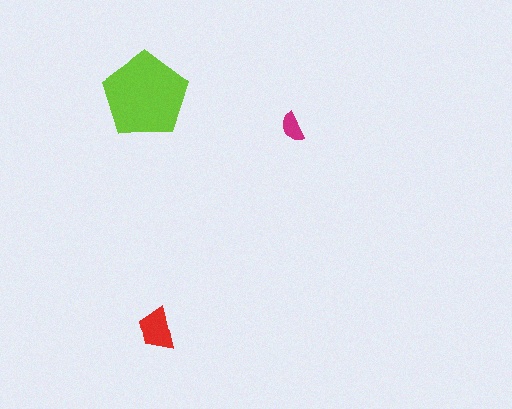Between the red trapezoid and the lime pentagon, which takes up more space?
The lime pentagon.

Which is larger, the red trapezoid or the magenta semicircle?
The red trapezoid.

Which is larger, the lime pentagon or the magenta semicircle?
The lime pentagon.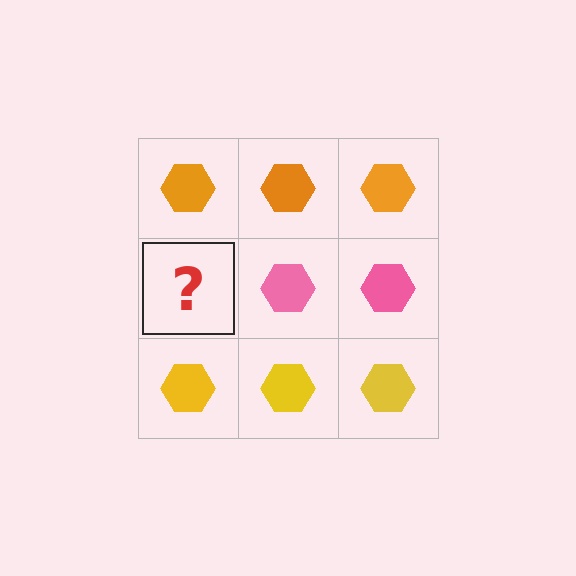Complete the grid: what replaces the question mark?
The question mark should be replaced with a pink hexagon.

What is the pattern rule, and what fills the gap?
The rule is that each row has a consistent color. The gap should be filled with a pink hexagon.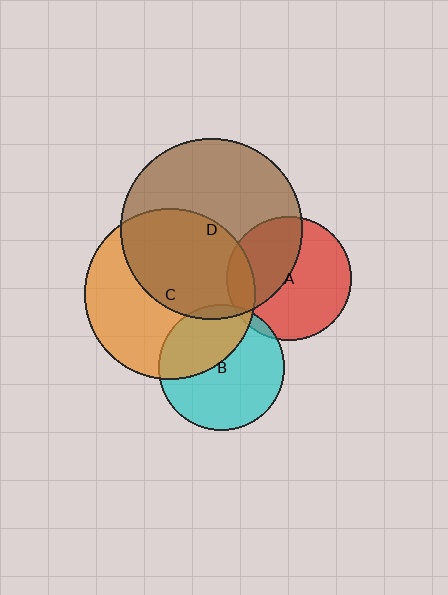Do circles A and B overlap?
Yes.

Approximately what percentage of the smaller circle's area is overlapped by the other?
Approximately 5%.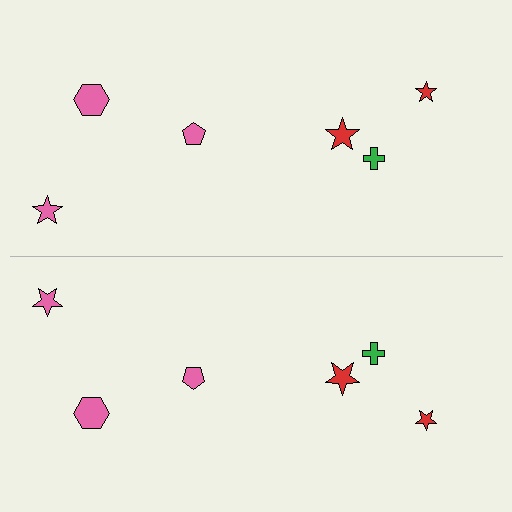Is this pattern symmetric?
Yes, this pattern has bilateral (reflection) symmetry.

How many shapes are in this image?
There are 12 shapes in this image.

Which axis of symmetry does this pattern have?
The pattern has a horizontal axis of symmetry running through the center of the image.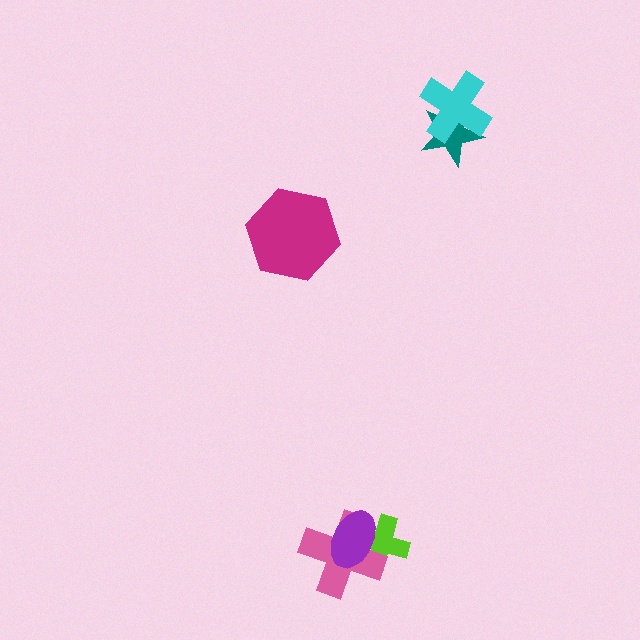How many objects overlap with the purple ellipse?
2 objects overlap with the purple ellipse.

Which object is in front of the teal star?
The cyan cross is in front of the teal star.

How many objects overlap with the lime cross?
2 objects overlap with the lime cross.